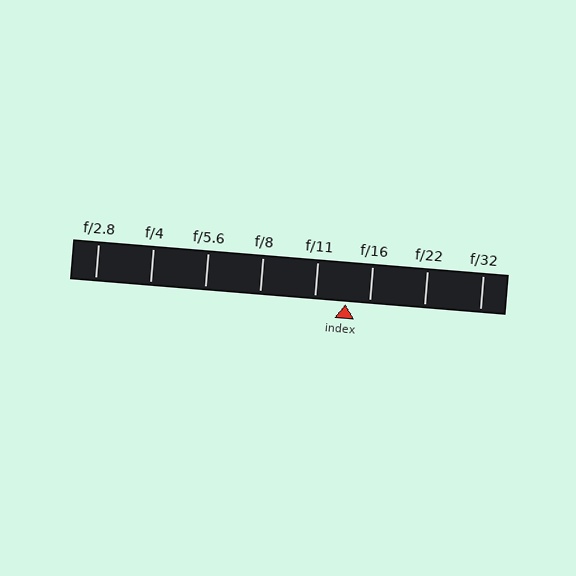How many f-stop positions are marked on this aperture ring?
There are 8 f-stop positions marked.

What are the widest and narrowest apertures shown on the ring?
The widest aperture shown is f/2.8 and the narrowest is f/32.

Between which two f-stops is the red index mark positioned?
The index mark is between f/11 and f/16.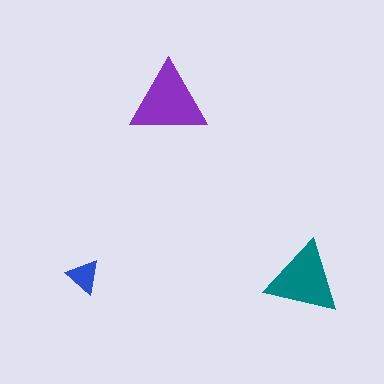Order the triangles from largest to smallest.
the purple one, the teal one, the blue one.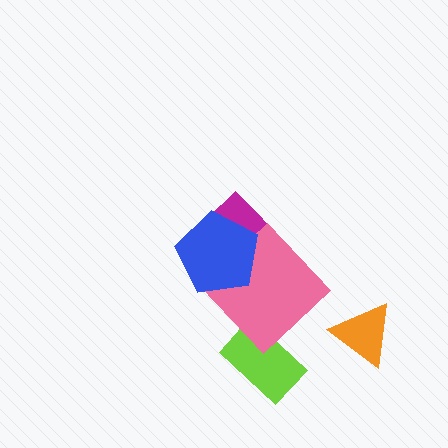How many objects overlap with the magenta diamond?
2 objects overlap with the magenta diamond.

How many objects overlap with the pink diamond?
3 objects overlap with the pink diamond.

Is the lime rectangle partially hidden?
Yes, it is partially covered by another shape.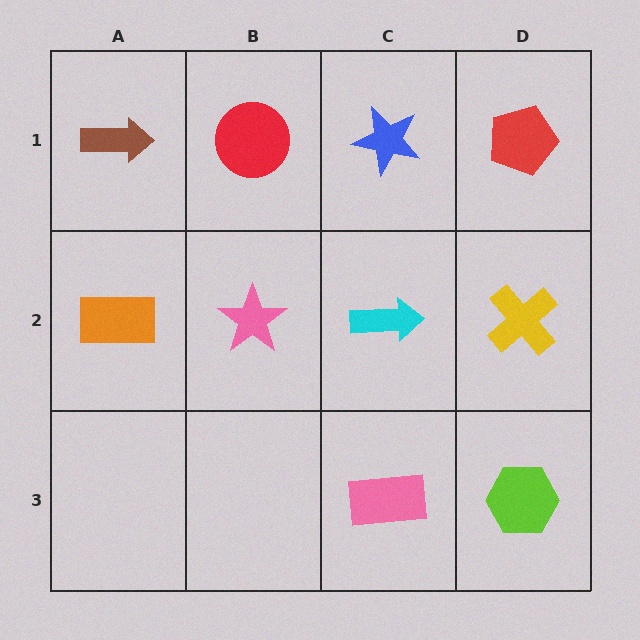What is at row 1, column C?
A blue star.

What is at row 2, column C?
A cyan arrow.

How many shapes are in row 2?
4 shapes.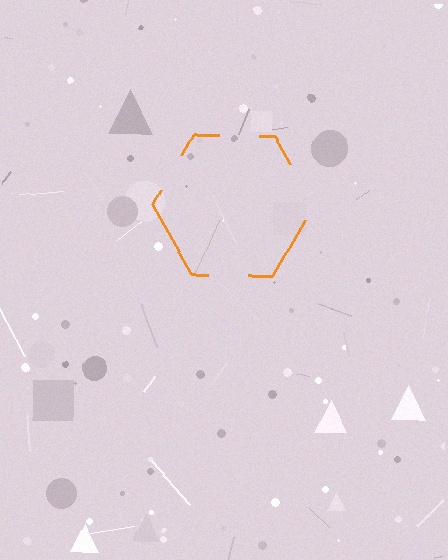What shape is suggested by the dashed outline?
The dashed outline suggests a hexagon.